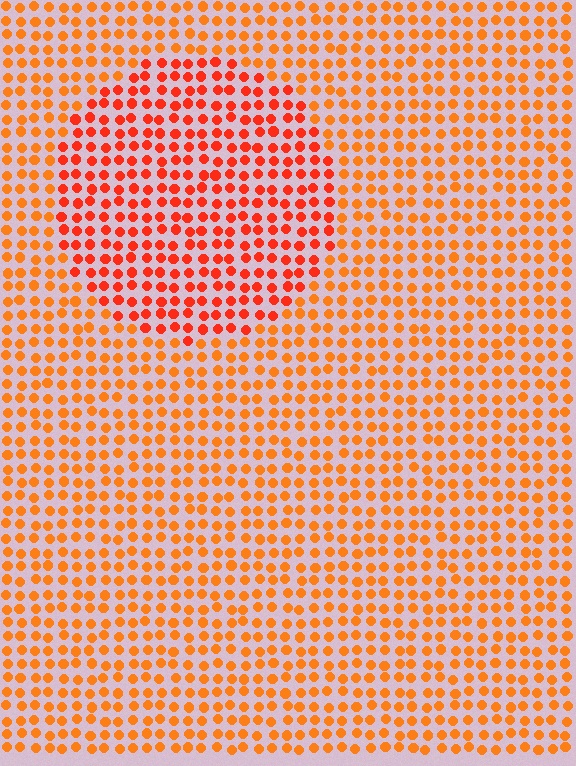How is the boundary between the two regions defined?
The boundary is defined purely by a slight shift in hue (about 22 degrees). Spacing, size, and orientation are identical on both sides.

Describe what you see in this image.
The image is filled with small orange elements in a uniform arrangement. A circle-shaped region is visible where the elements are tinted to a slightly different hue, forming a subtle color boundary.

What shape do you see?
I see a circle.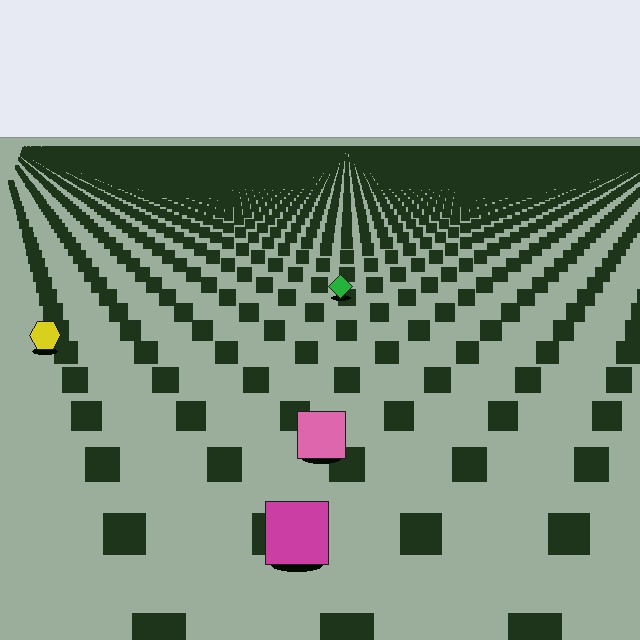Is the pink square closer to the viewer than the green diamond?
Yes. The pink square is closer — you can tell from the texture gradient: the ground texture is coarser near it.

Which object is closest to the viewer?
The magenta square is closest. The texture marks near it are larger and more spread out.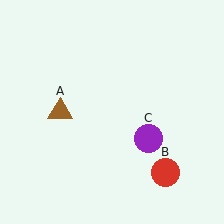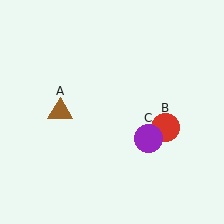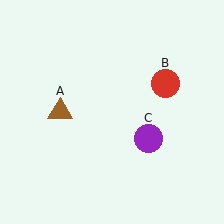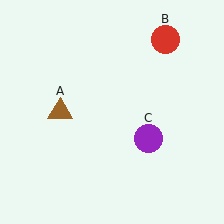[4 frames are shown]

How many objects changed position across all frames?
1 object changed position: red circle (object B).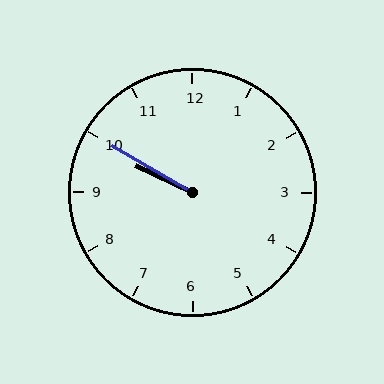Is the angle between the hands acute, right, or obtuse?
It is acute.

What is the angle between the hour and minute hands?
Approximately 5 degrees.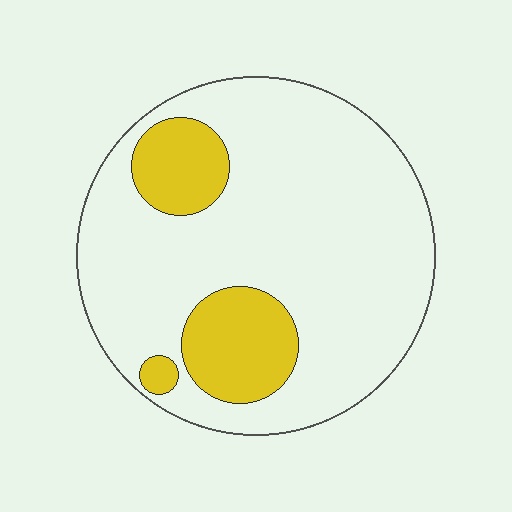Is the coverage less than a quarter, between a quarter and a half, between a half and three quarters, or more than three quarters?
Less than a quarter.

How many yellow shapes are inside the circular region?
3.